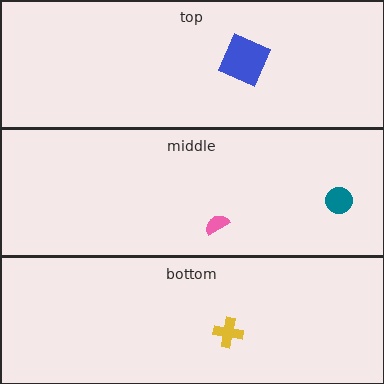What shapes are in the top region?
The blue square.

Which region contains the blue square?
The top region.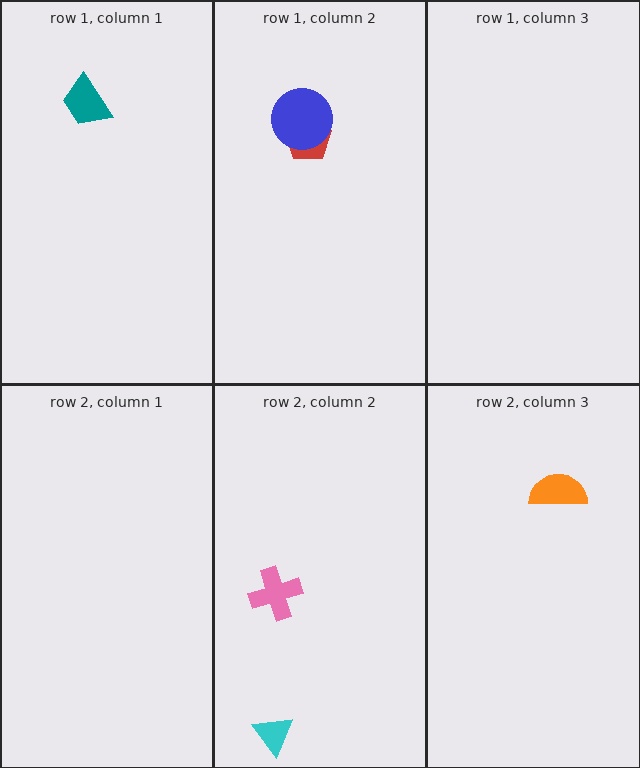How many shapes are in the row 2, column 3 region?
1.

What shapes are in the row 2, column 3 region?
The orange semicircle.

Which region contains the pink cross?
The row 2, column 2 region.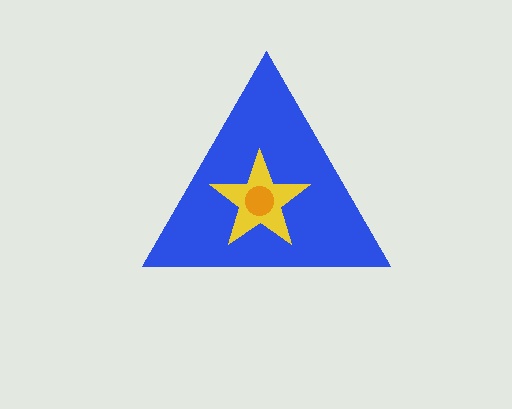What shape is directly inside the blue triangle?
The yellow star.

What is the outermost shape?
The blue triangle.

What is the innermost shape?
The orange circle.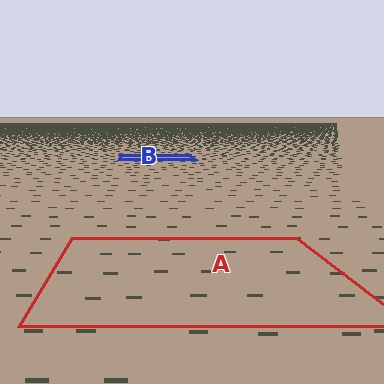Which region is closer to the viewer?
Region A is closer. The texture elements there are larger and more spread out.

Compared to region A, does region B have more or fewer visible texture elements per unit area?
Region B has more texture elements per unit area — they are packed more densely because it is farther away.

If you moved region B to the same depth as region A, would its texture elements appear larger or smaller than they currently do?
They would appear larger. At a closer depth, the same texture elements are projected at a bigger on-screen size.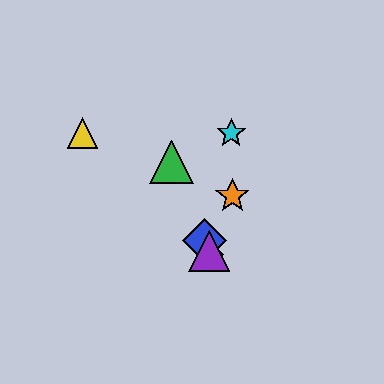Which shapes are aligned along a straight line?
The red diamond, the blue diamond, the green triangle, the purple triangle are aligned along a straight line.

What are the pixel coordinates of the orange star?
The orange star is at (232, 196).